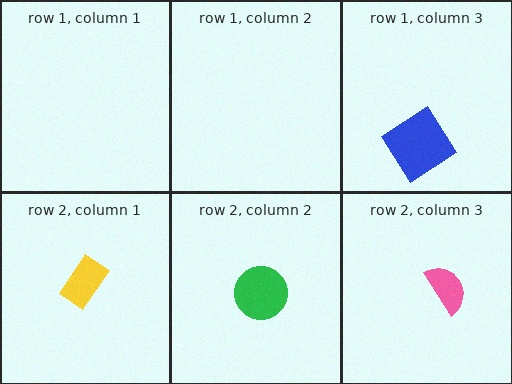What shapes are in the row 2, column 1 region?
The yellow rectangle.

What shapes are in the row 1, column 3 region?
The blue diamond.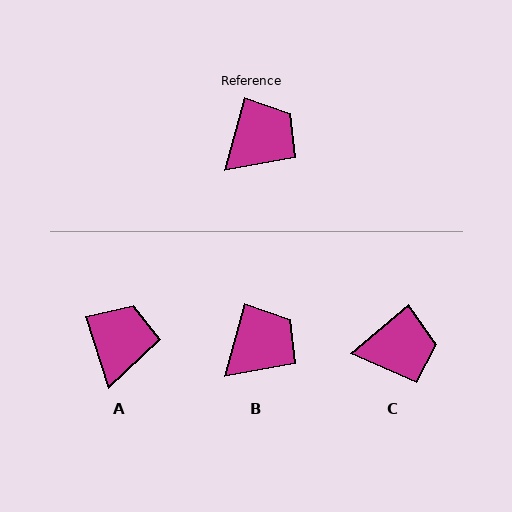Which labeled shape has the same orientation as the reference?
B.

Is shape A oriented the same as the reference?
No, it is off by about 33 degrees.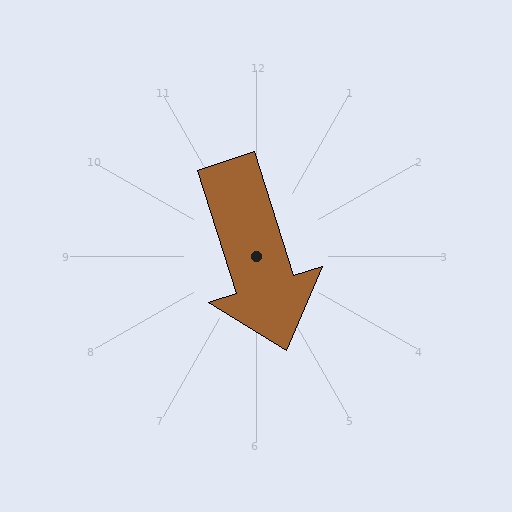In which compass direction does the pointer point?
South.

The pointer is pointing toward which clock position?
Roughly 5 o'clock.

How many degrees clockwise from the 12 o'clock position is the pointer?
Approximately 162 degrees.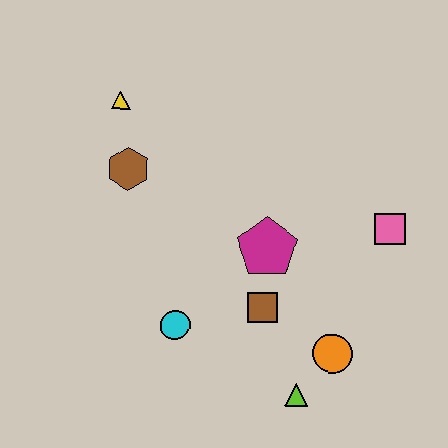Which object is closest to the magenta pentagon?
The brown square is closest to the magenta pentagon.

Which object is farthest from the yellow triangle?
The lime triangle is farthest from the yellow triangle.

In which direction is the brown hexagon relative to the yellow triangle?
The brown hexagon is below the yellow triangle.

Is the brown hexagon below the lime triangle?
No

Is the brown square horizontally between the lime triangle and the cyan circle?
Yes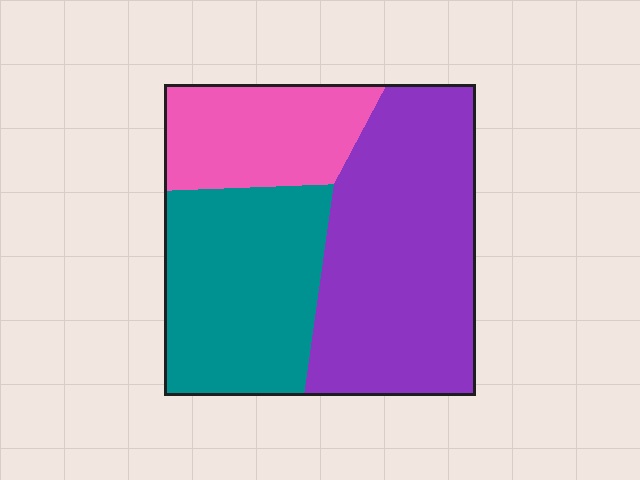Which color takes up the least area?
Pink, at roughly 20%.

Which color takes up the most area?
Purple, at roughly 45%.